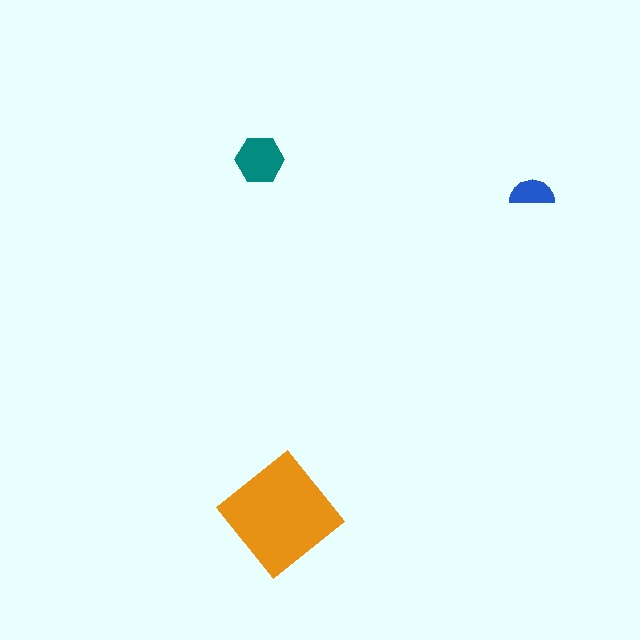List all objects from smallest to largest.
The blue semicircle, the teal hexagon, the orange diamond.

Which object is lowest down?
The orange diamond is bottommost.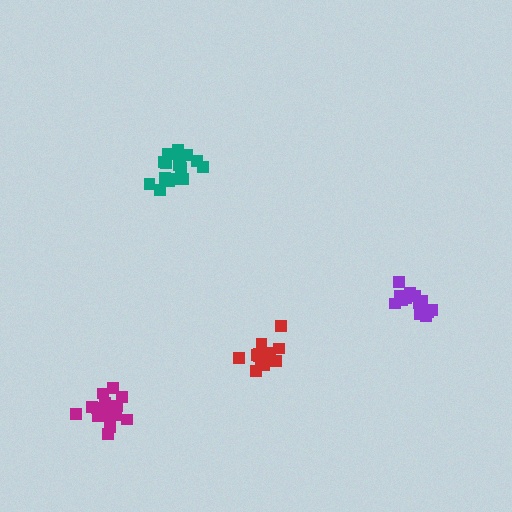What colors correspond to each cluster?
The clusters are colored: teal, red, magenta, purple.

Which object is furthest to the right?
The purple cluster is rightmost.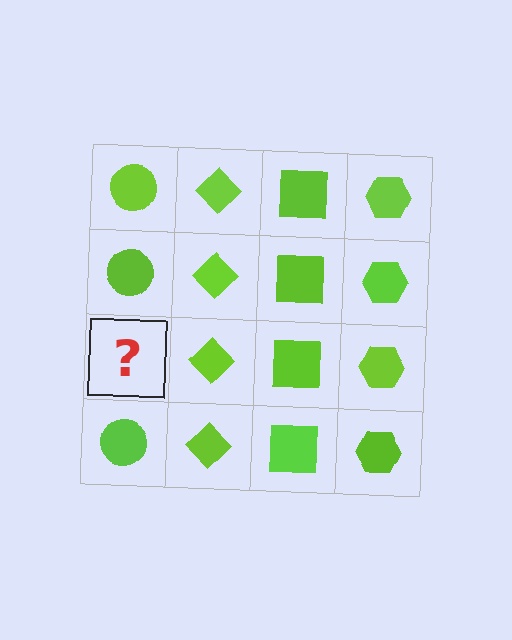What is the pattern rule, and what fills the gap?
The rule is that each column has a consistent shape. The gap should be filled with a lime circle.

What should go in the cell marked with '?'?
The missing cell should contain a lime circle.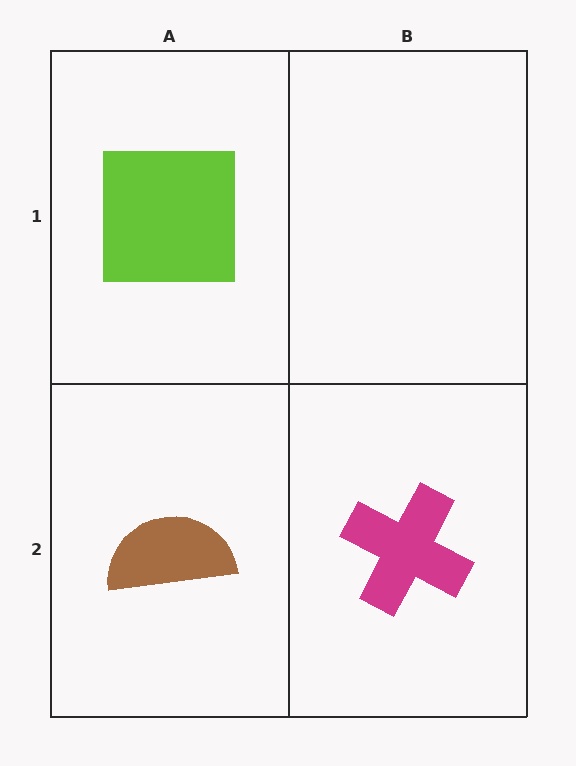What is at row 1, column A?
A lime square.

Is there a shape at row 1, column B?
No, that cell is empty.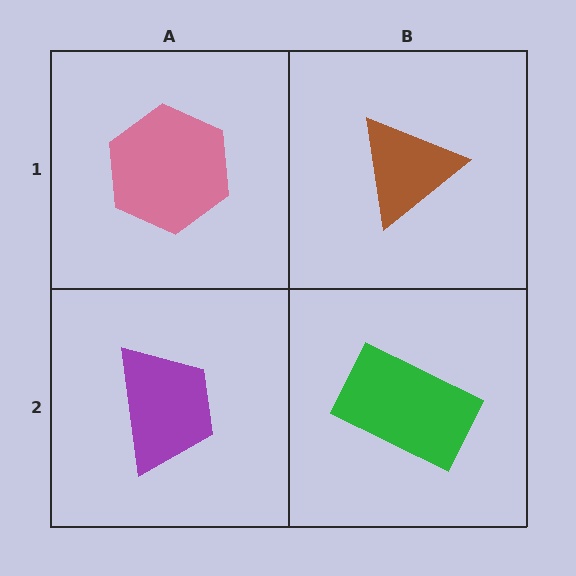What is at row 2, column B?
A green rectangle.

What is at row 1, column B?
A brown triangle.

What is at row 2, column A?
A purple trapezoid.